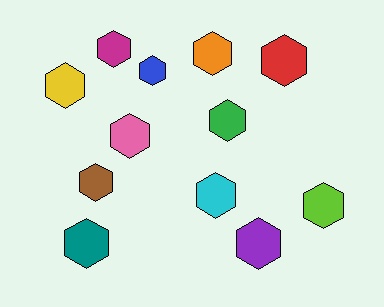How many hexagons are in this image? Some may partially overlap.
There are 12 hexagons.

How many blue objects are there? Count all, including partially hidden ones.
There is 1 blue object.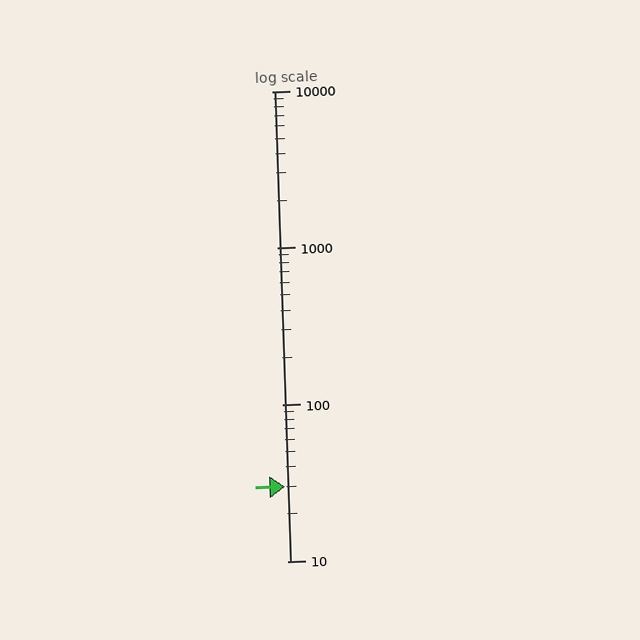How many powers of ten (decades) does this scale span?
The scale spans 3 decades, from 10 to 10000.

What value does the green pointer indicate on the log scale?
The pointer indicates approximately 30.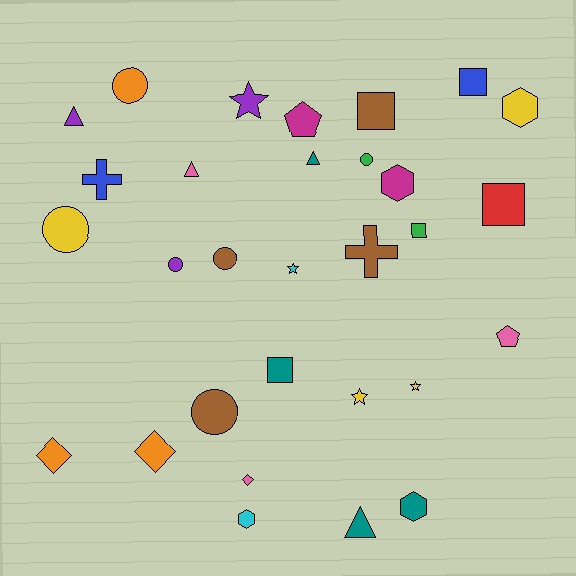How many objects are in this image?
There are 30 objects.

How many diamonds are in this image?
There are 3 diamonds.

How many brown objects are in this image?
There are 4 brown objects.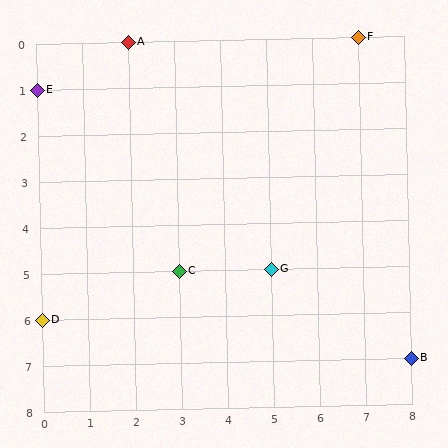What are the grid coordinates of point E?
Point E is at grid coordinates (0, 1).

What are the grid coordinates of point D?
Point D is at grid coordinates (0, 6).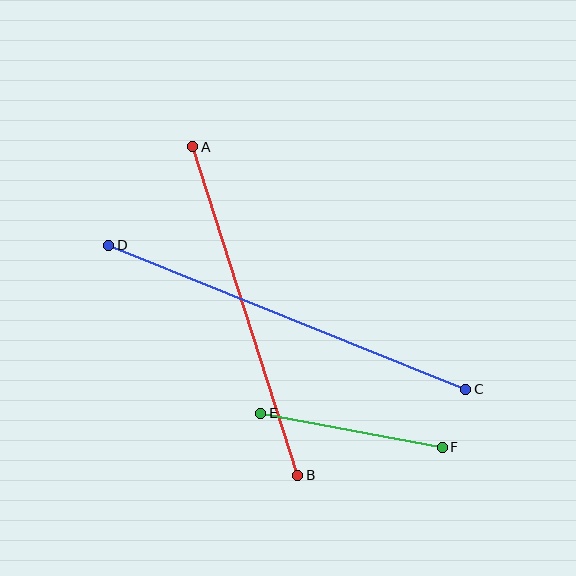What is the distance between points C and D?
The distance is approximately 385 pixels.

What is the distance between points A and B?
The distance is approximately 345 pixels.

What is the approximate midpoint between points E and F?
The midpoint is at approximately (352, 430) pixels.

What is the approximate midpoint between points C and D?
The midpoint is at approximately (287, 317) pixels.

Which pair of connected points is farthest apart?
Points C and D are farthest apart.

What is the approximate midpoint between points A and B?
The midpoint is at approximately (245, 311) pixels.